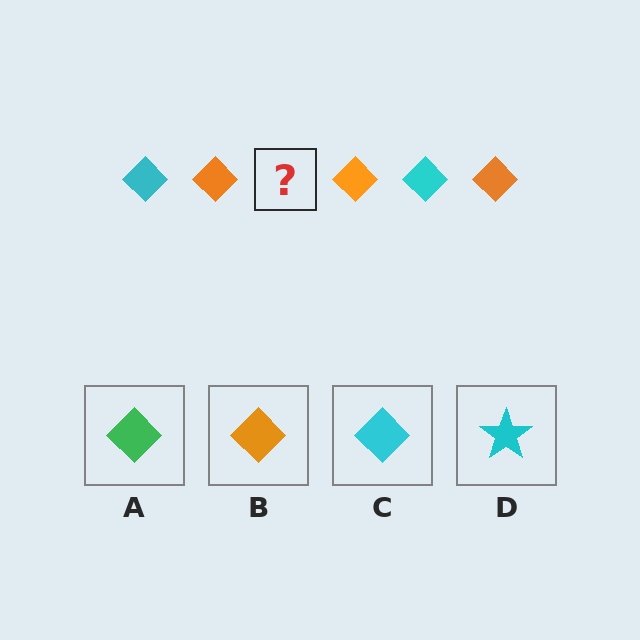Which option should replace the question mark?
Option C.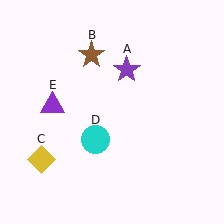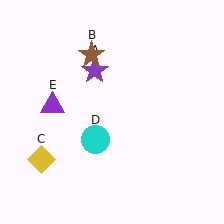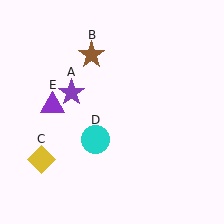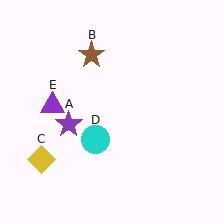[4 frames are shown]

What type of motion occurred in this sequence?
The purple star (object A) rotated counterclockwise around the center of the scene.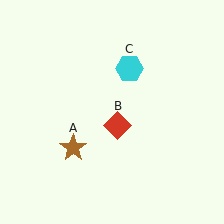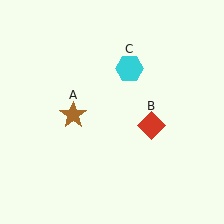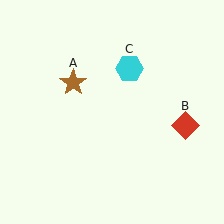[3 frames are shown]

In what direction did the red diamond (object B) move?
The red diamond (object B) moved right.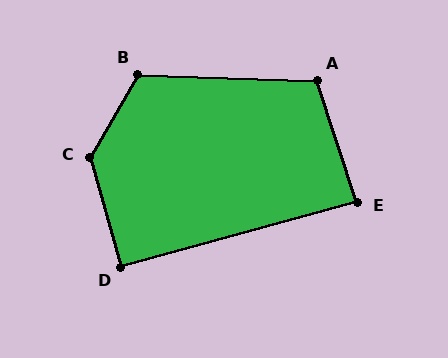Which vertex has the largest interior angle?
C, at approximately 135 degrees.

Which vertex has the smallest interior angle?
E, at approximately 87 degrees.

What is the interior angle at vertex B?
Approximately 118 degrees (obtuse).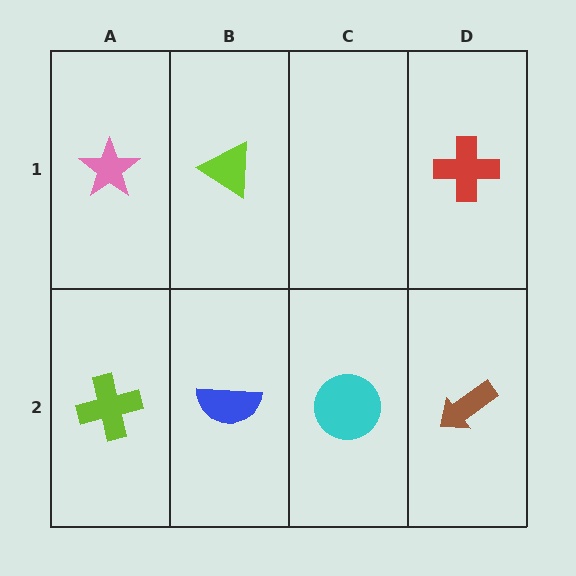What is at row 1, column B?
A lime triangle.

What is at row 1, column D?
A red cross.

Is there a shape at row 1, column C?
No, that cell is empty.